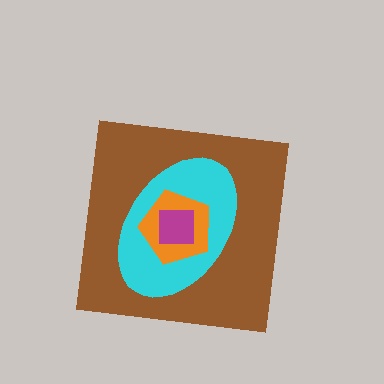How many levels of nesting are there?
4.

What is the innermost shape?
The magenta square.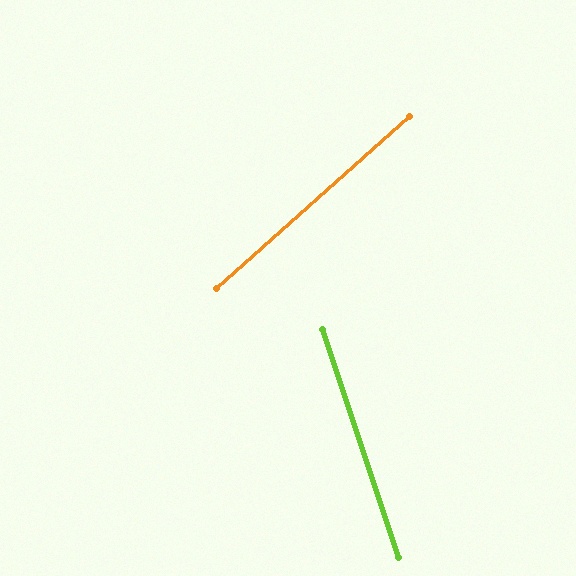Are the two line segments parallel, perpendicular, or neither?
Neither parallel nor perpendicular — they differ by about 67°.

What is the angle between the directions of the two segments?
Approximately 67 degrees.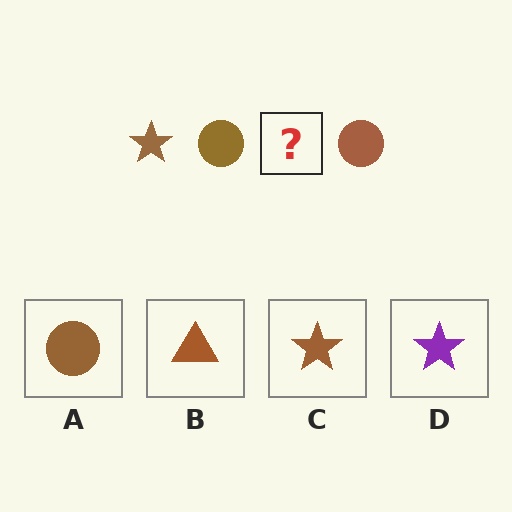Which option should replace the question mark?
Option C.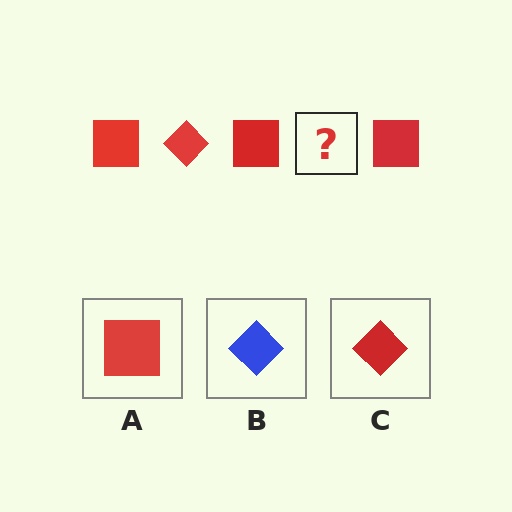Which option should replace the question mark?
Option C.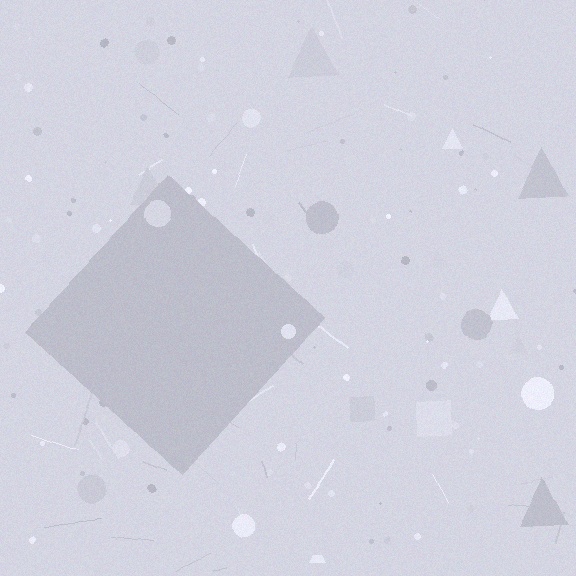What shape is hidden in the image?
A diamond is hidden in the image.